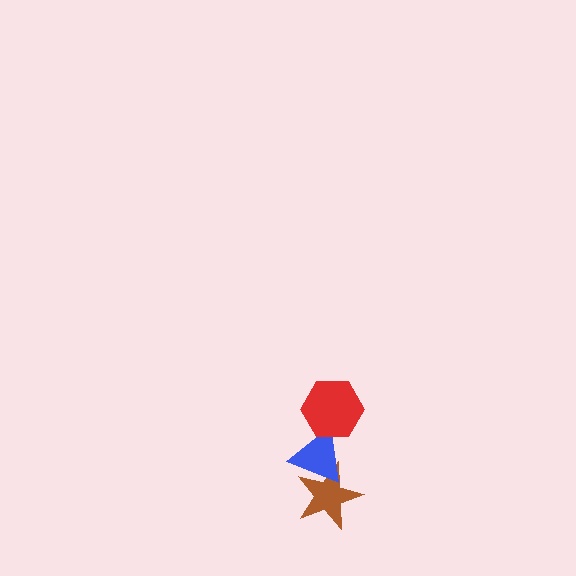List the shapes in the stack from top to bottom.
From top to bottom: the red hexagon, the blue triangle, the brown star.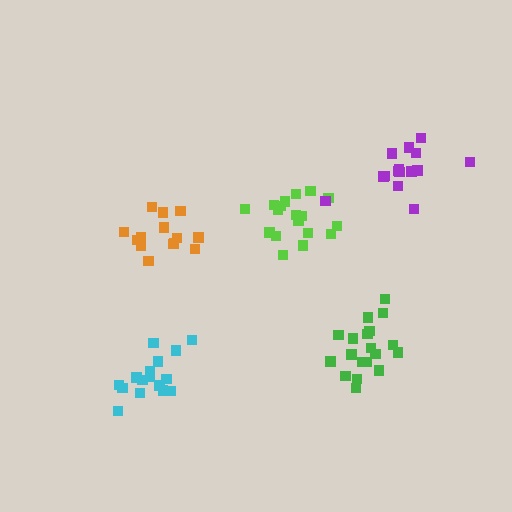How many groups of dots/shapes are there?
There are 5 groups.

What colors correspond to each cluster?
The clusters are colored: lime, cyan, purple, orange, green.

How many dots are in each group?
Group 1: 18 dots, Group 2: 16 dots, Group 3: 15 dots, Group 4: 14 dots, Group 5: 19 dots (82 total).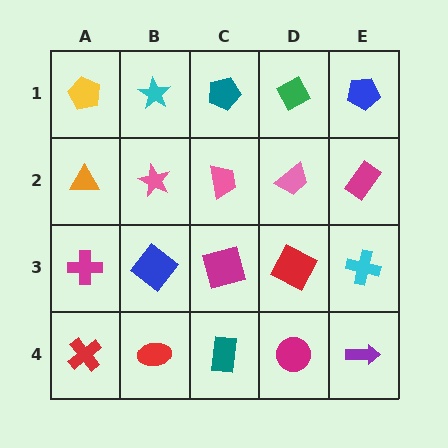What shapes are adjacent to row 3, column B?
A pink star (row 2, column B), a red ellipse (row 4, column B), a magenta cross (row 3, column A), a magenta square (row 3, column C).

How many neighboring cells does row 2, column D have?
4.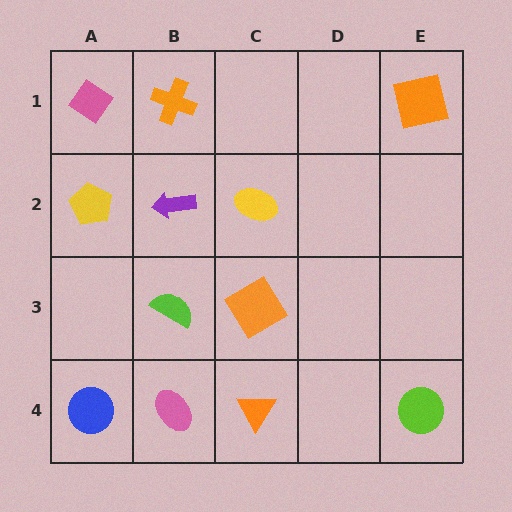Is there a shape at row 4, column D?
No, that cell is empty.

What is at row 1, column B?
An orange cross.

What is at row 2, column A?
A yellow pentagon.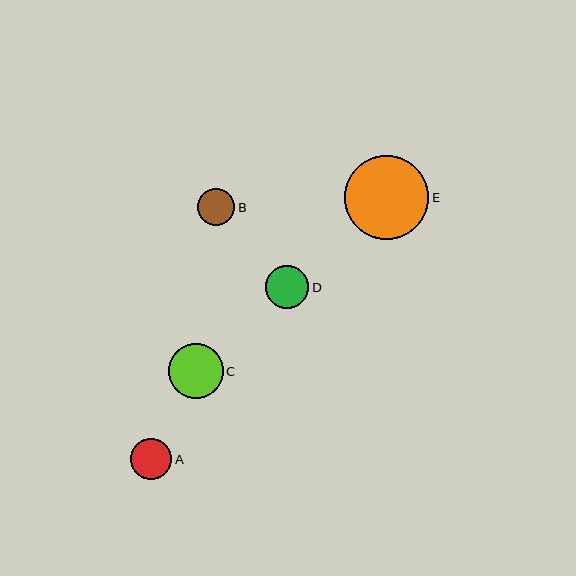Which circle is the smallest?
Circle B is the smallest with a size of approximately 37 pixels.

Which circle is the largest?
Circle E is the largest with a size of approximately 84 pixels.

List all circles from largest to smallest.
From largest to smallest: E, C, D, A, B.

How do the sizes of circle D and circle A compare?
Circle D and circle A are approximately the same size.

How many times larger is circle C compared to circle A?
Circle C is approximately 1.3 times the size of circle A.